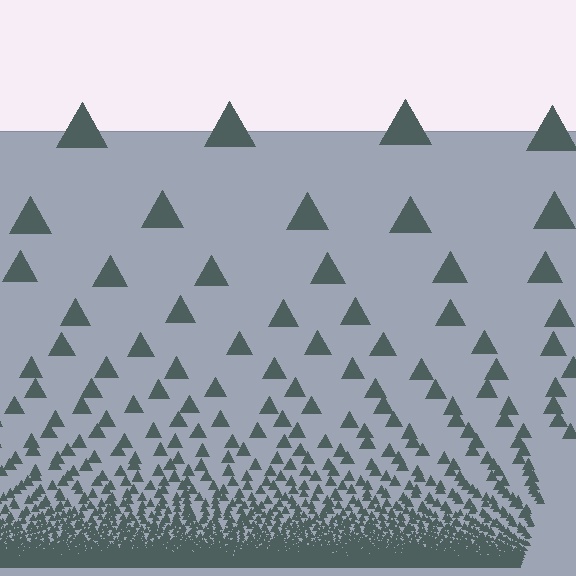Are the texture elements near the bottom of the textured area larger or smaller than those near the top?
Smaller. The gradient is inverted — elements near the bottom are smaller and denser.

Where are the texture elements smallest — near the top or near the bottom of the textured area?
Near the bottom.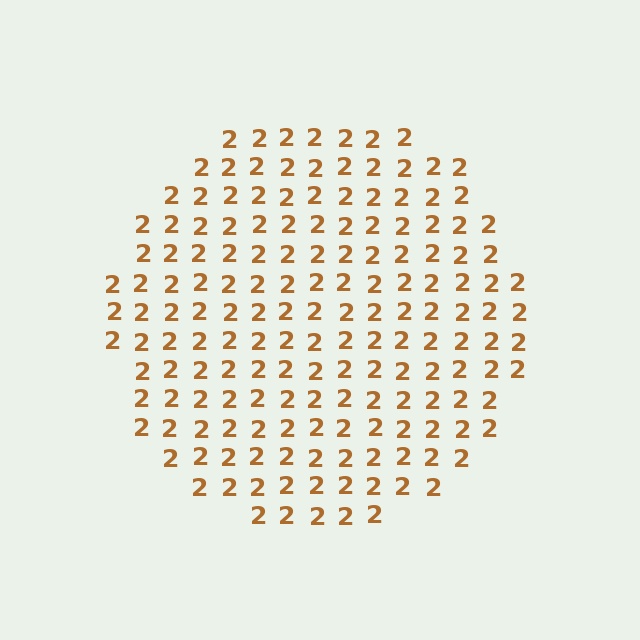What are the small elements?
The small elements are digit 2's.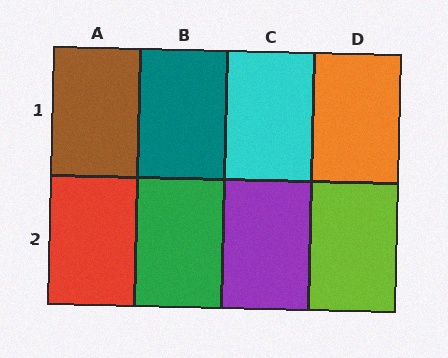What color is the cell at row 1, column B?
Teal.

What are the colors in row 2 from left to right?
Red, green, purple, lime.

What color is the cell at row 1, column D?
Orange.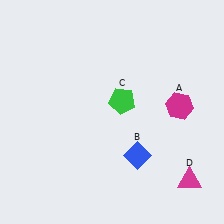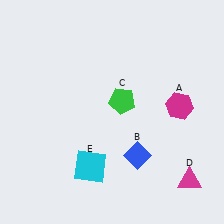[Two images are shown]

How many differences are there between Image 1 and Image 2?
There is 1 difference between the two images.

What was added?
A cyan square (E) was added in Image 2.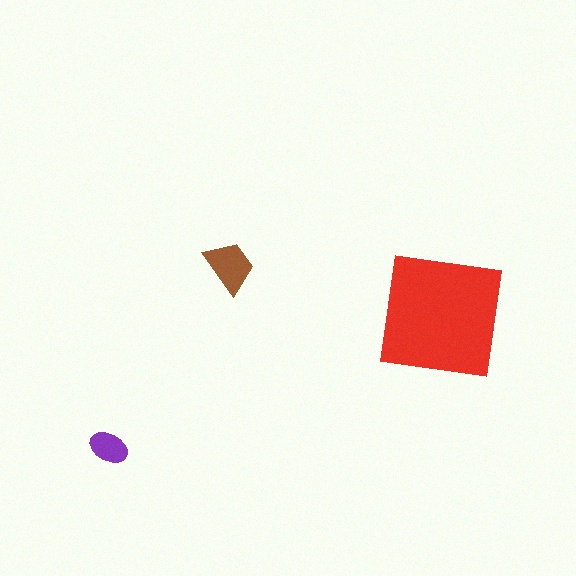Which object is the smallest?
The purple ellipse.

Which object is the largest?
The red square.